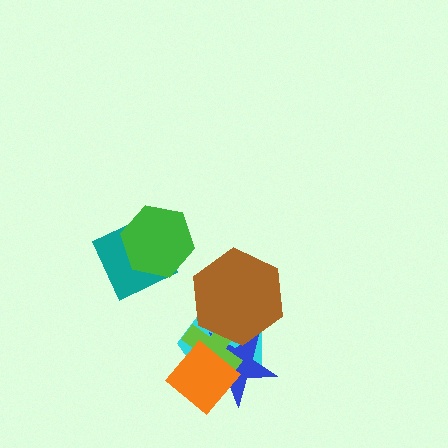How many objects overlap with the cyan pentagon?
4 objects overlap with the cyan pentagon.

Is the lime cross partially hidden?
Yes, it is partially covered by another shape.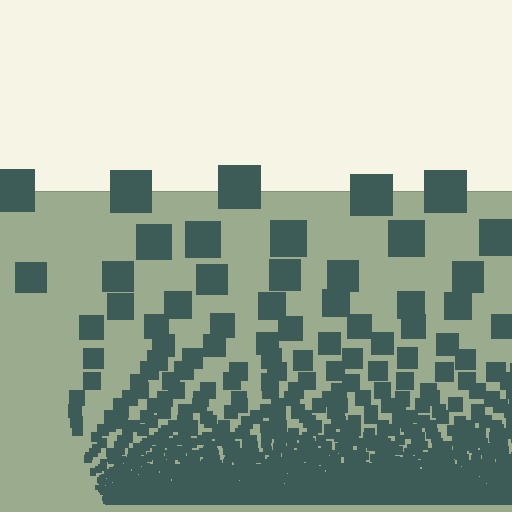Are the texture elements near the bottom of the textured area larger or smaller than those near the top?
Smaller. The gradient is inverted — elements near the bottom are smaller and denser.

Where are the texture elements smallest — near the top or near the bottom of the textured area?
Near the bottom.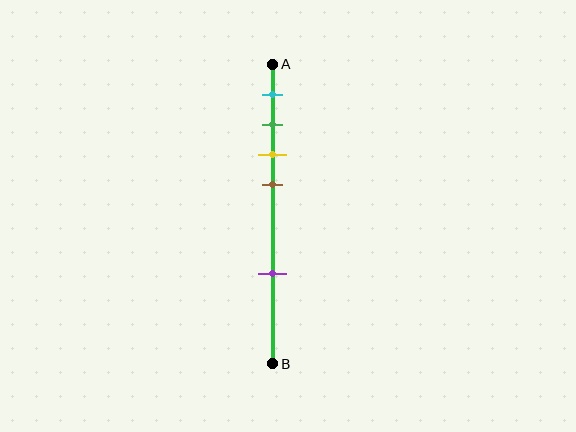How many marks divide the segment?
There are 5 marks dividing the segment.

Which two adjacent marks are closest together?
The green and yellow marks are the closest adjacent pair.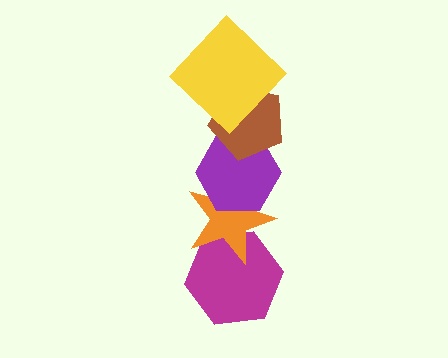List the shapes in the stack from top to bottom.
From top to bottom: the yellow diamond, the brown pentagon, the purple hexagon, the orange star, the magenta hexagon.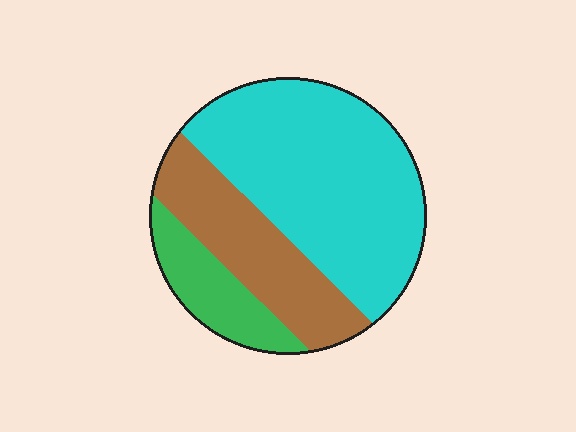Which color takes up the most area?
Cyan, at roughly 55%.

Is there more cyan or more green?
Cyan.